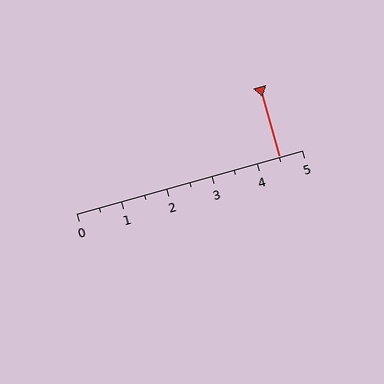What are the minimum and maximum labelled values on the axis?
The axis runs from 0 to 5.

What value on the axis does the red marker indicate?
The marker indicates approximately 4.5.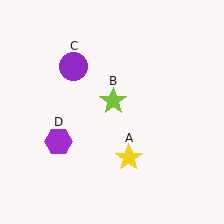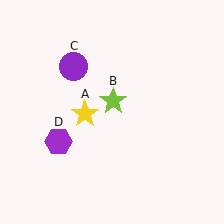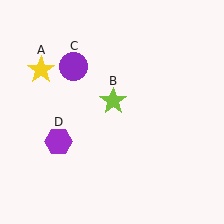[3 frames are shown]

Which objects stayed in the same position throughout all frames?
Lime star (object B) and purple circle (object C) and purple hexagon (object D) remained stationary.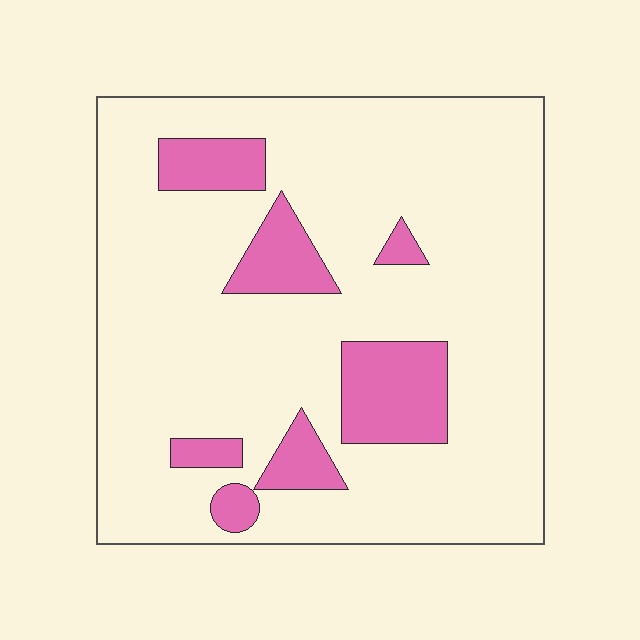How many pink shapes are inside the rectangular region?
7.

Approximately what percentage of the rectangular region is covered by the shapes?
Approximately 15%.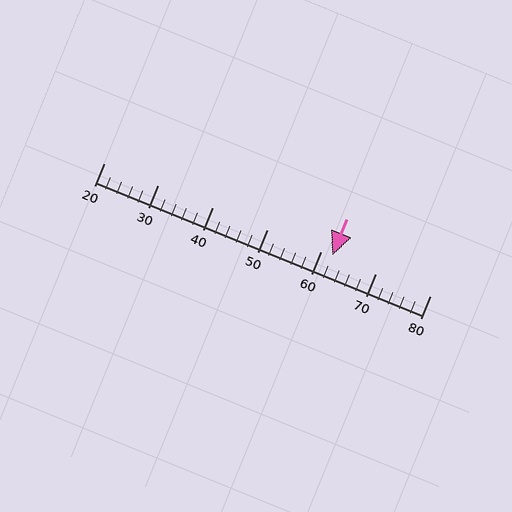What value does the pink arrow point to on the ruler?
The pink arrow points to approximately 62.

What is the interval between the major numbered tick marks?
The major tick marks are spaced 10 units apart.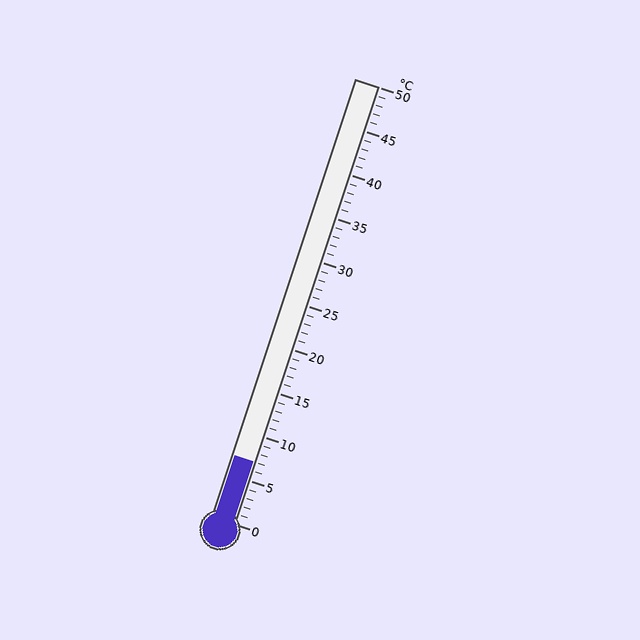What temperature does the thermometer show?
The thermometer shows approximately 7°C.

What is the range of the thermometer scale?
The thermometer scale ranges from 0°C to 50°C.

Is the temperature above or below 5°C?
The temperature is above 5°C.